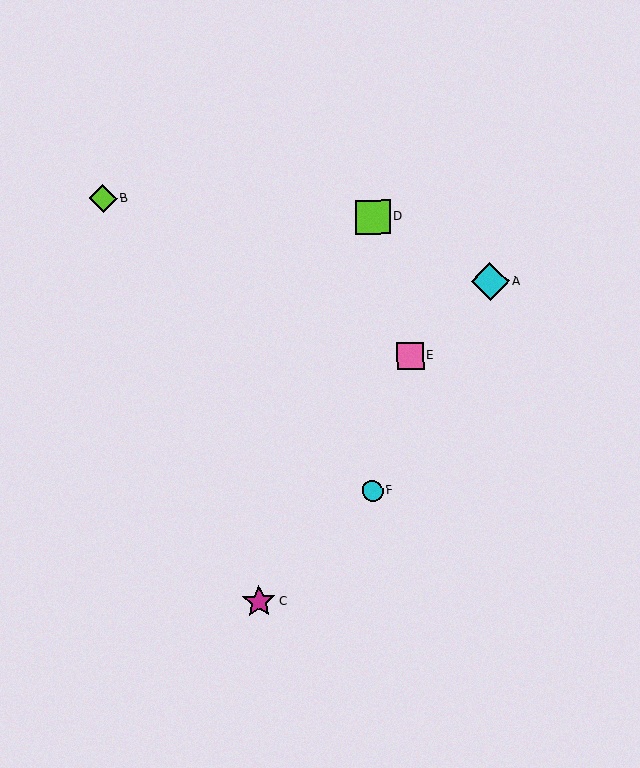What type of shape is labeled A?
Shape A is a cyan diamond.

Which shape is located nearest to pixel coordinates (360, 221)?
The lime square (labeled D) at (373, 217) is nearest to that location.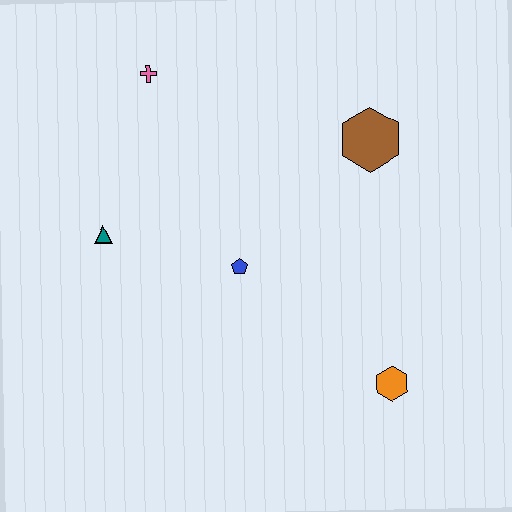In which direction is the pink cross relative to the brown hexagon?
The pink cross is to the left of the brown hexagon.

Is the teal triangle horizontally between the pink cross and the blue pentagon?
No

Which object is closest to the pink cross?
The teal triangle is closest to the pink cross.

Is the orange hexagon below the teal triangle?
Yes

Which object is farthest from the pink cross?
The orange hexagon is farthest from the pink cross.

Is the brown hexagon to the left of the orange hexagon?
Yes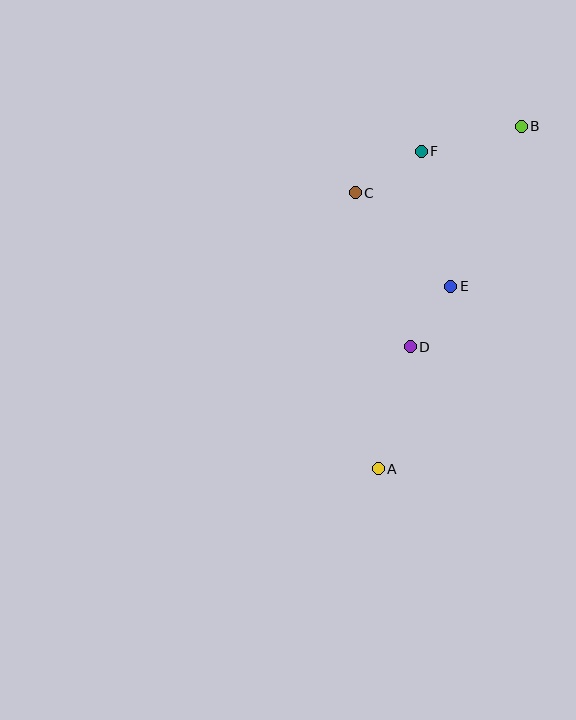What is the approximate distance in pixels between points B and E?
The distance between B and E is approximately 175 pixels.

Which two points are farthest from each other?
Points A and B are farthest from each other.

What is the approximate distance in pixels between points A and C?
The distance between A and C is approximately 277 pixels.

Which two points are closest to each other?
Points D and E are closest to each other.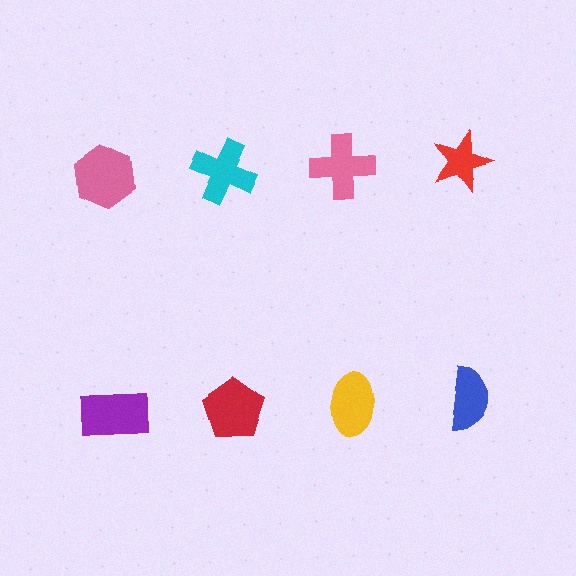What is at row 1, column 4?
A red star.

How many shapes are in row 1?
4 shapes.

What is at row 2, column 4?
A blue semicircle.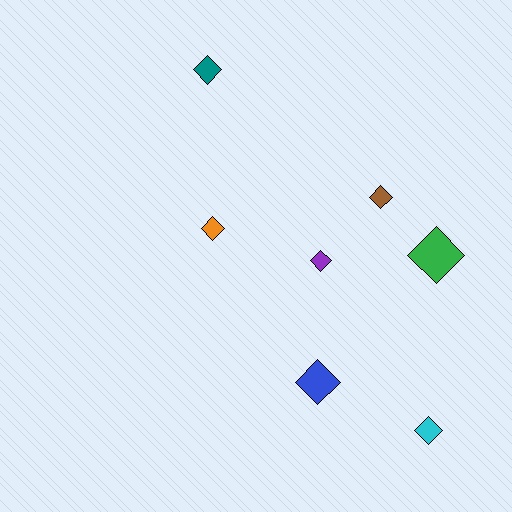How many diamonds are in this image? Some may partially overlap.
There are 7 diamonds.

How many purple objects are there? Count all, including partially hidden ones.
There is 1 purple object.